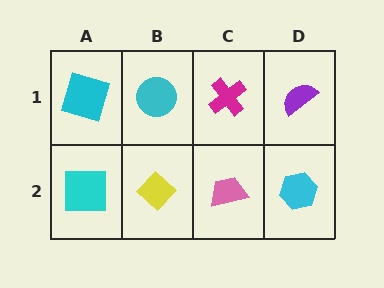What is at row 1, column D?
A purple semicircle.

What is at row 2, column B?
A yellow diamond.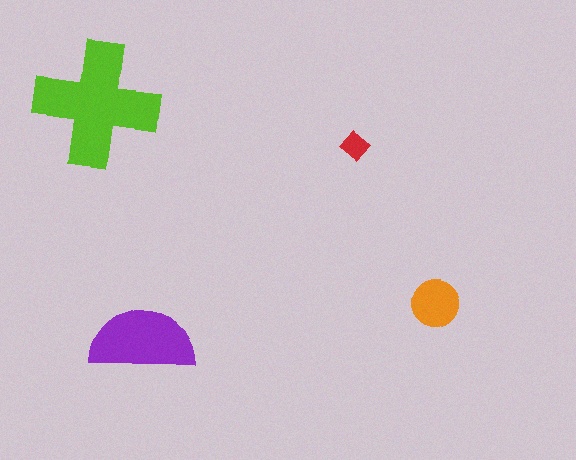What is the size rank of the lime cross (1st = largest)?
1st.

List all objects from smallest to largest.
The red diamond, the orange circle, the purple semicircle, the lime cross.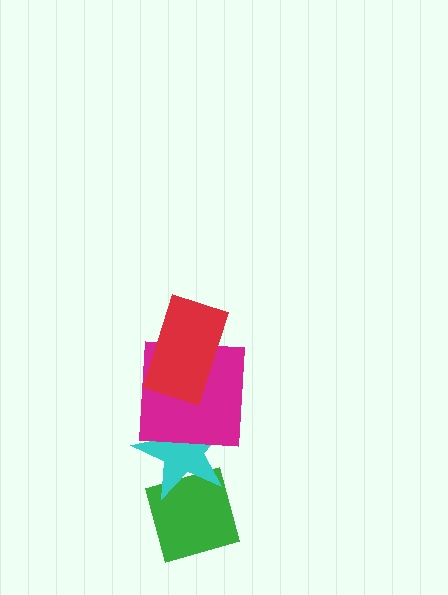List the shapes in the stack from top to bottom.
From top to bottom: the red rectangle, the magenta square, the cyan star, the green diamond.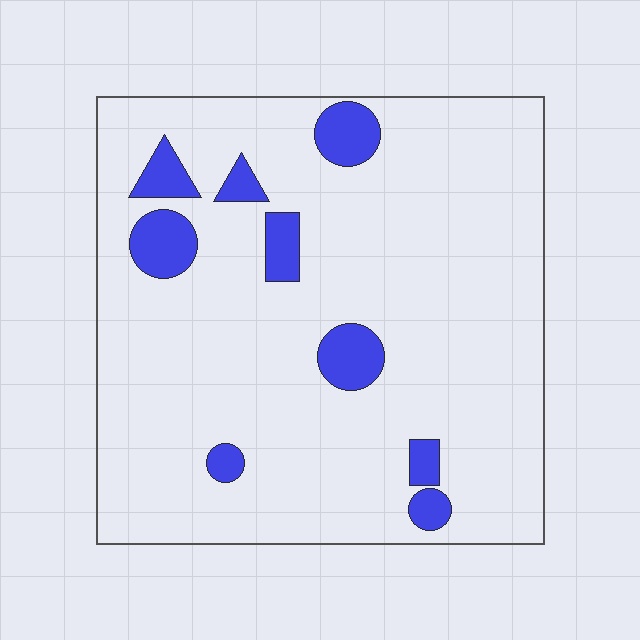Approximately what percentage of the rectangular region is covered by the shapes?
Approximately 10%.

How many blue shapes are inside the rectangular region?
9.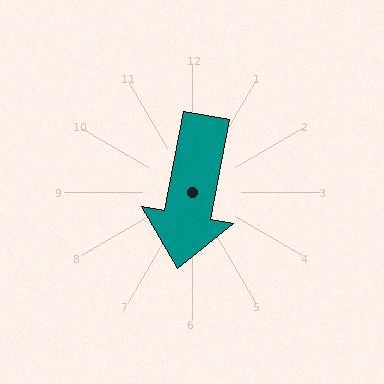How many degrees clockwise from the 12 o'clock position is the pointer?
Approximately 191 degrees.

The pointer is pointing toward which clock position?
Roughly 6 o'clock.